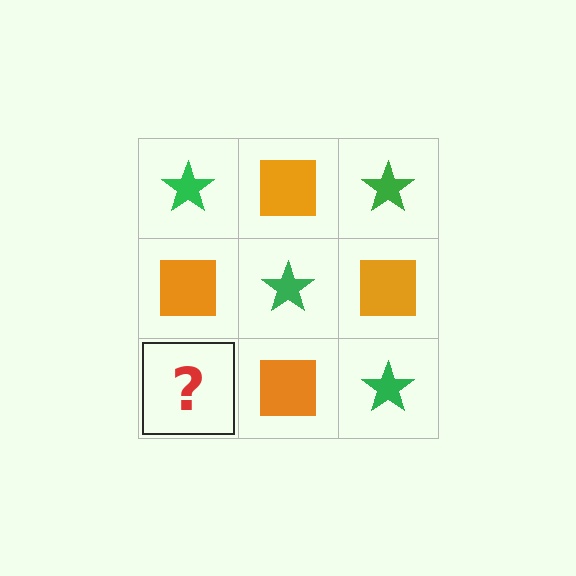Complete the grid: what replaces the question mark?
The question mark should be replaced with a green star.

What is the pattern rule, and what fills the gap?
The rule is that it alternates green star and orange square in a checkerboard pattern. The gap should be filled with a green star.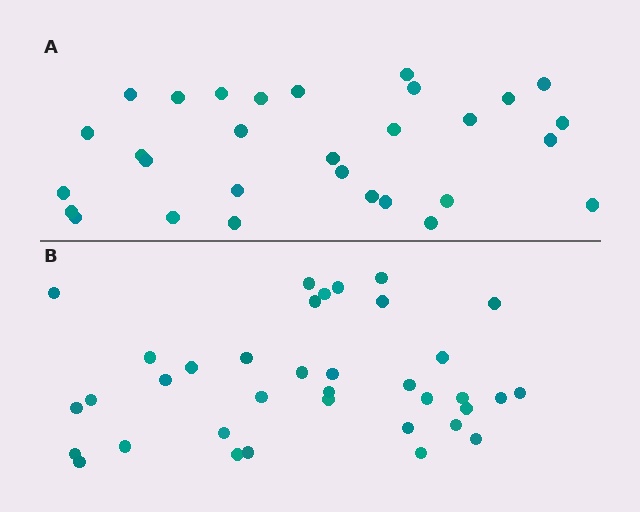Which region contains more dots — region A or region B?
Region B (the bottom region) has more dots.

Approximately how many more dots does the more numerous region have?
Region B has about 6 more dots than region A.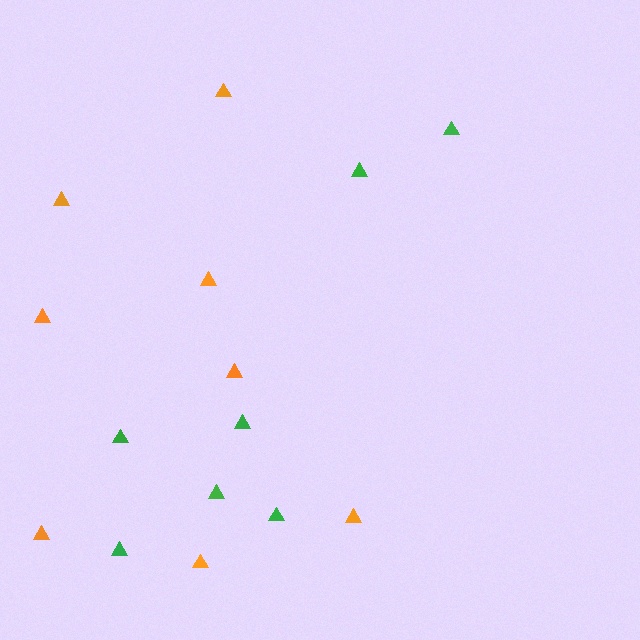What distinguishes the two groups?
There are 2 groups: one group of green triangles (7) and one group of orange triangles (8).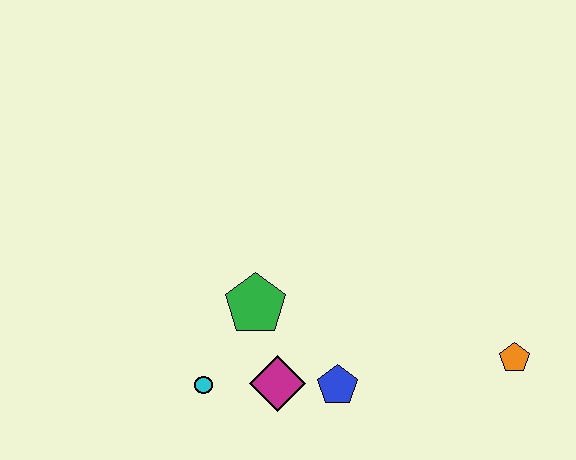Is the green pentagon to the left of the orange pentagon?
Yes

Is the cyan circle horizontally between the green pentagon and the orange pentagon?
No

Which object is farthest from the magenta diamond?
The orange pentagon is farthest from the magenta diamond.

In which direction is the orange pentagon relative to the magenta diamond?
The orange pentagon is to the right of the magenta diamond.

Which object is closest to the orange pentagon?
The blue pentagon is closest to the orange pentagon.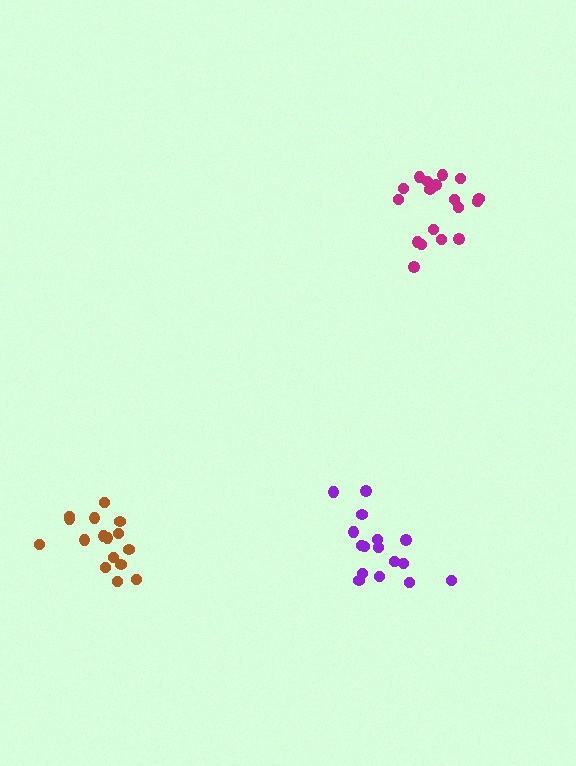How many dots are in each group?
Group 1: 16 dots, Group 2: 16 dots, Group 3: 18 dots (50 total).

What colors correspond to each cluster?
The clusters are colored: purple, brown, magenta.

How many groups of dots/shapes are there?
There are 3 groups.